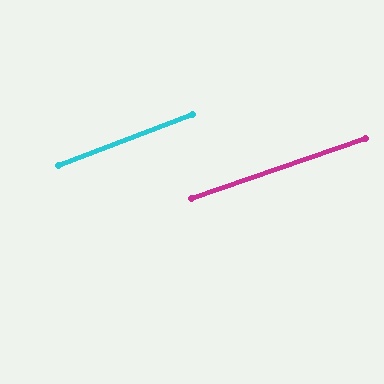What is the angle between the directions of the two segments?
Approximately 2 degrees.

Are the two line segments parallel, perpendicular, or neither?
Parallel — their directions differ by only 1.6°.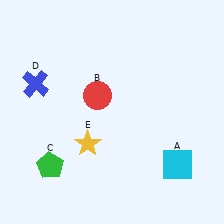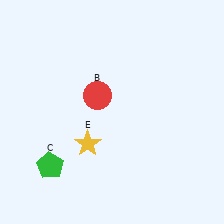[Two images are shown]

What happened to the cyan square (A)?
The cyan square (A) was removed in Image 2. It was in the bottom-right area of Image 1.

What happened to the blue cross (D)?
The blue cross (D) was removed in Image 2. It was in the top-left area of Image 1.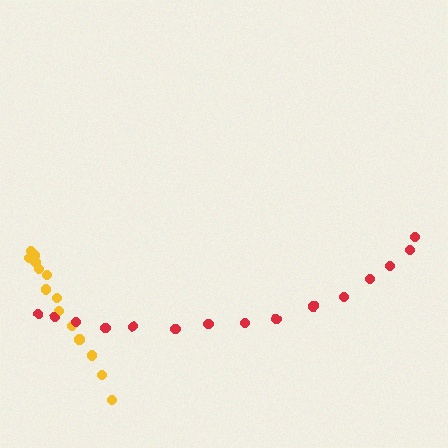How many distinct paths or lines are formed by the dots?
There are 2 distinct paths.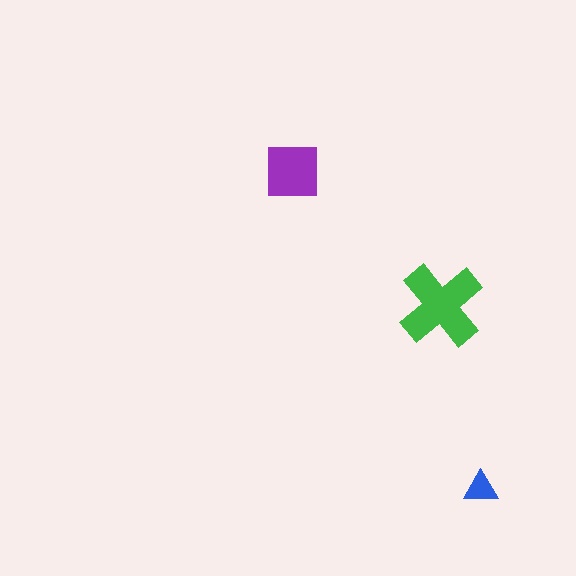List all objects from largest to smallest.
The green cross, the purple square, the blue triangle.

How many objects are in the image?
There are 3 objects in the image.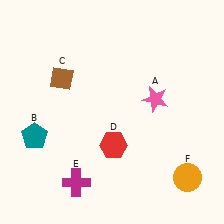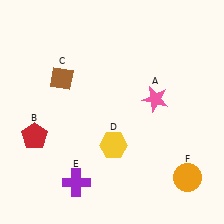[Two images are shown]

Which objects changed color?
B changed from teal to red. D changed from red to yellow. E changed from magenta to purple.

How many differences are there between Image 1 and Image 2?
There are 3 differences between the two images.